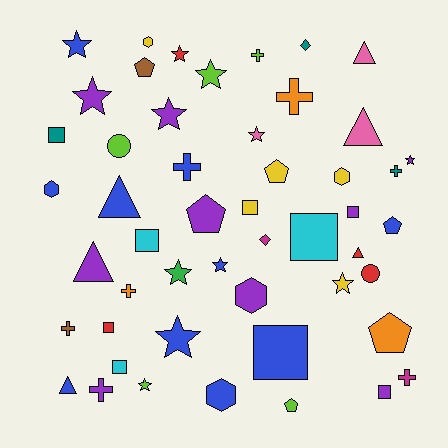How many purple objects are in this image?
There are 9 purple objects.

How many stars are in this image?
There are 12 stars.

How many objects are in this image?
There are 50 objects.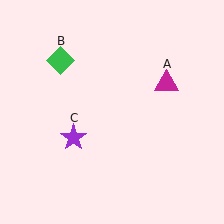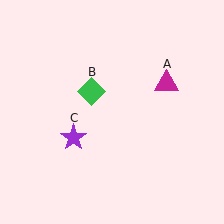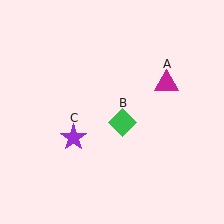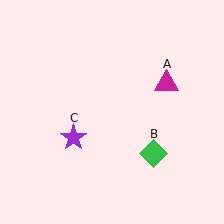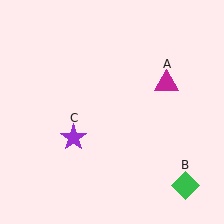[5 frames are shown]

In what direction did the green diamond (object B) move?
The green diamond (object B) moved down and to the right.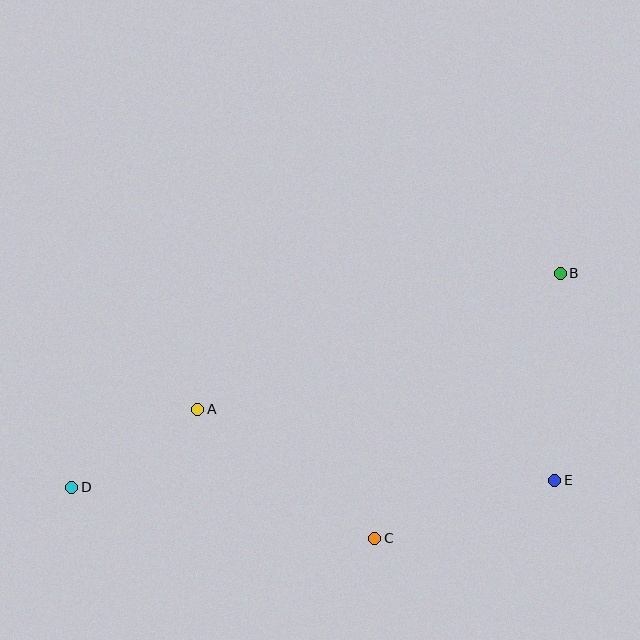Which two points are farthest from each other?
Points B and D are farthest from each other.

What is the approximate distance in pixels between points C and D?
The distance between C and D is approximately 307 pixels.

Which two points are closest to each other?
Points A and D are closest to each other.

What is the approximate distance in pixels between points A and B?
The distance between A and B is approximately 387 pixels.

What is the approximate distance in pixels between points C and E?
The distance between C and E is approximately 189 pixels.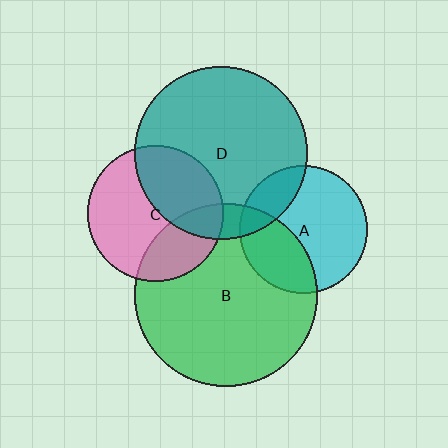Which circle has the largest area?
Circle B (green).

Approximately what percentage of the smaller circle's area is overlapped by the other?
Approximately 40%.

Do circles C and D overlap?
Yes.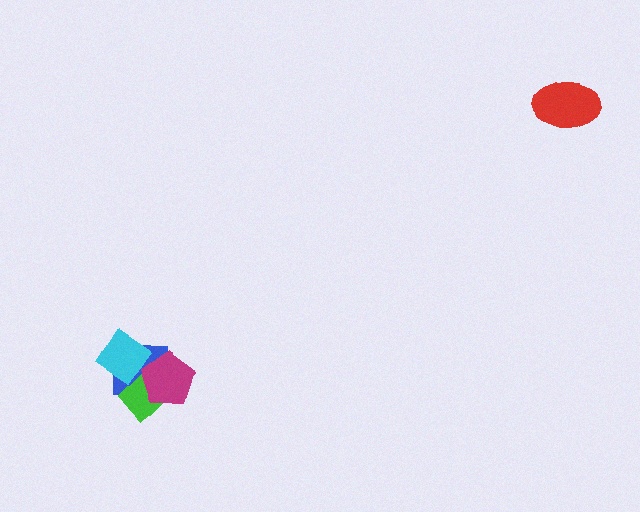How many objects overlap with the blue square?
3 objects overlap with the blue square.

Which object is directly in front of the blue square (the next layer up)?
The green rectangle is directly in front of the blue square.